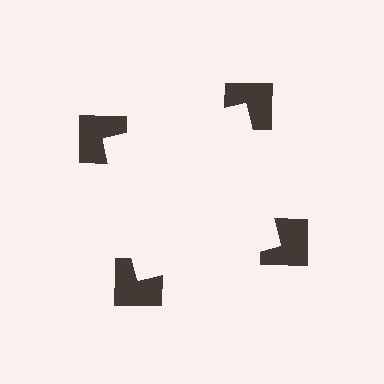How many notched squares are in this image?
There are 4 — one at each vertex of the illusory square.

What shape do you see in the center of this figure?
An illusory square — its edges are inferred from the aligned wedge cuts in the notched squares, not physically drawn.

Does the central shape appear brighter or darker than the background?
It typically appears slightly brighter than the background, even though no actual brightness change is drawn.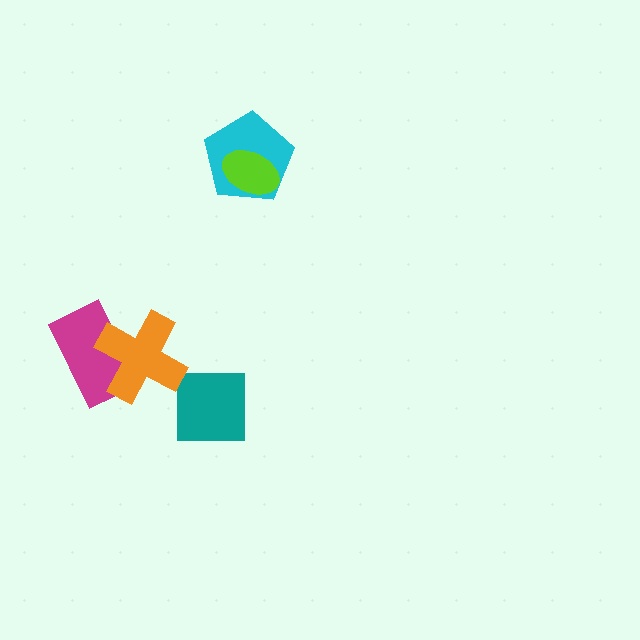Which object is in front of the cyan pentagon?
The lime ellipse is in front of the cyan pentagon.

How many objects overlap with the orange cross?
1 object overlaps with the orange cross.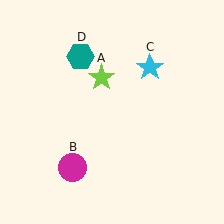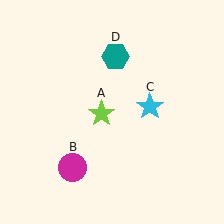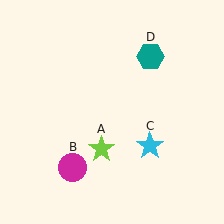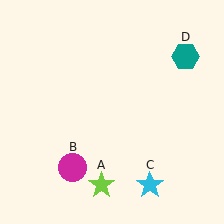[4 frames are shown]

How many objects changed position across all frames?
3 objects changed position: lime star (object A), cyan star (object C), teal hexagon (object D).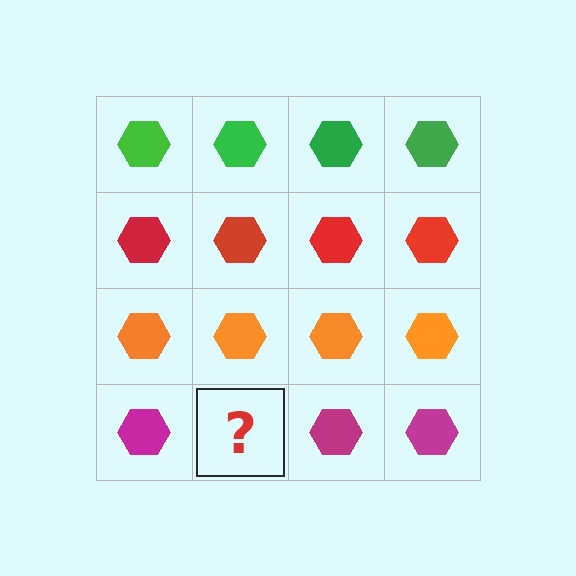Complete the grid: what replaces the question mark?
The question mark should be replaced with a magenta hexagon.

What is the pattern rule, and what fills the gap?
The rule is that each row has a consistent color. The gap should be filled with a magenta hexagon.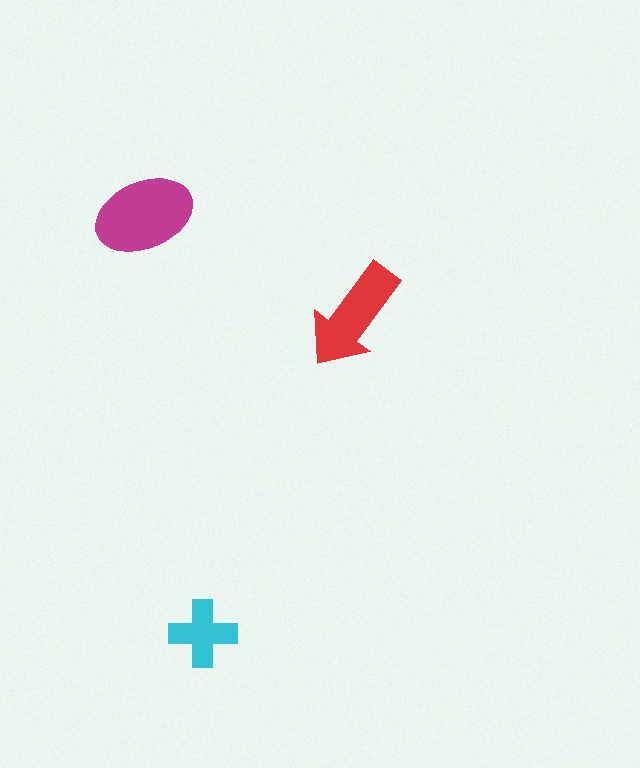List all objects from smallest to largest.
The cyan cross, the red arrow, the magenta ellipse.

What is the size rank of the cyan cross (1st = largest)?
3rd.